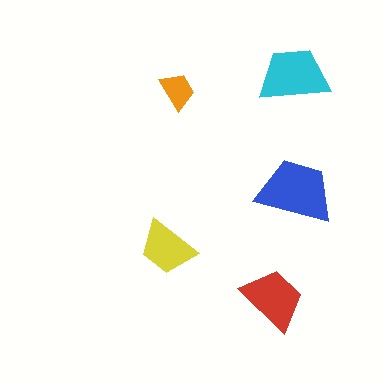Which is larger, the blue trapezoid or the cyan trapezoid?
The blue one.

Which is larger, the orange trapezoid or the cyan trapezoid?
The cyan one.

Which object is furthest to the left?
The yellow trapezoid is leftmost.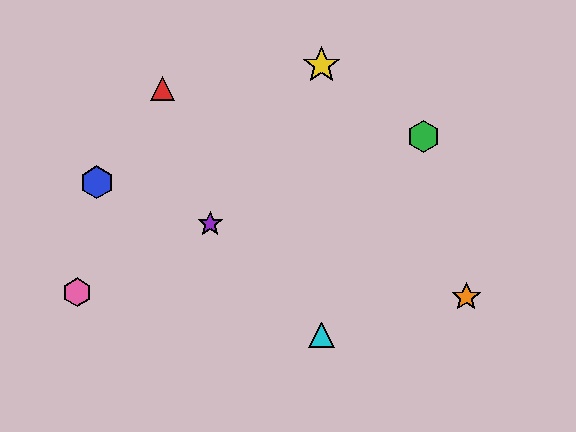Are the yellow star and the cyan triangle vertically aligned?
Yes, both are at x≈322.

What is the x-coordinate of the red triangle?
The red triangle is at x≈163.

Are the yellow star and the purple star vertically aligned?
No, the yellow star is at x≈322 and the purple star is at x≈210.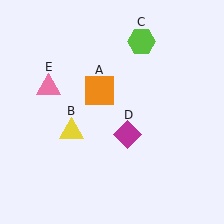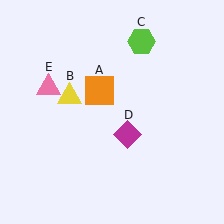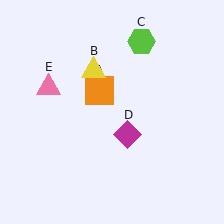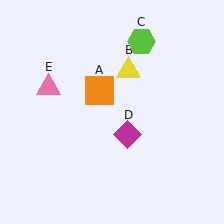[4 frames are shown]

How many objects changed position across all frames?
1 object changed position: yellow triangle (object B).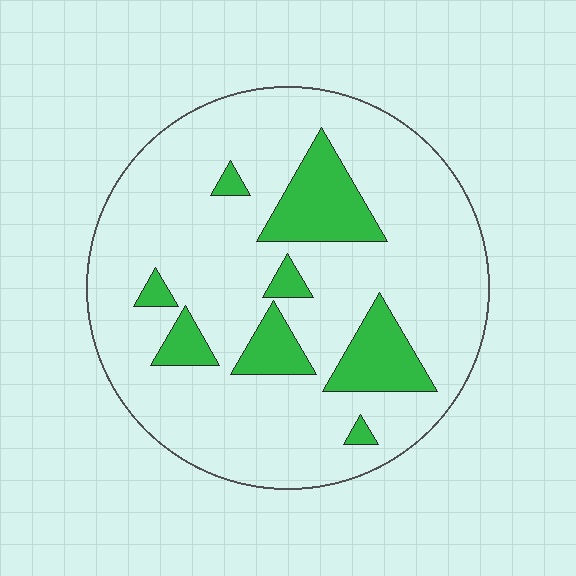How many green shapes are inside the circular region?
8.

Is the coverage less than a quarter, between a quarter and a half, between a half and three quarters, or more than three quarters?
Less than a quarter.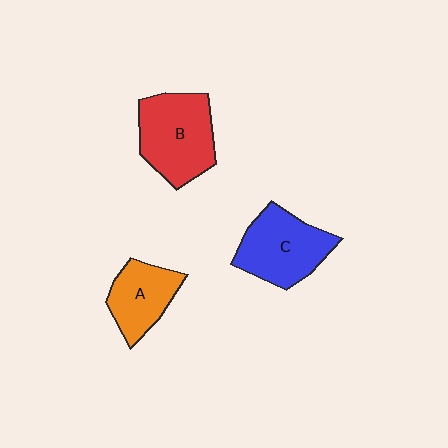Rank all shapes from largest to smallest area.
From largest to smallest: B (red), C (blue), A (orange).